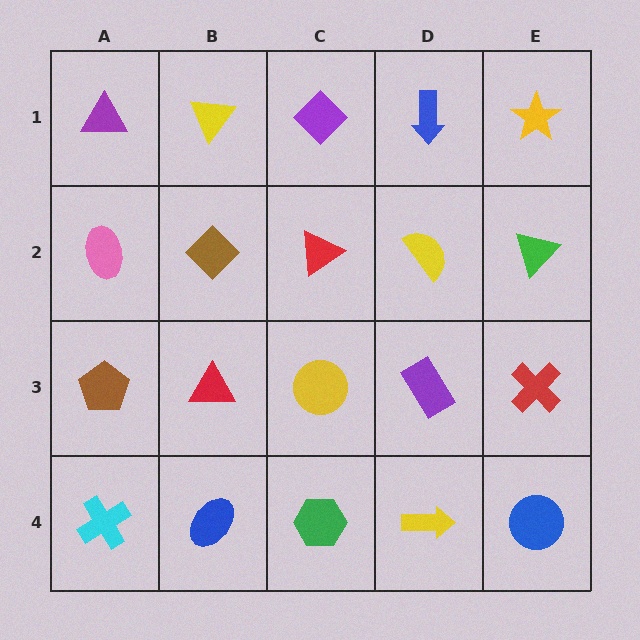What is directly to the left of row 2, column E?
A yellow semicircle.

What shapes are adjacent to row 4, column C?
A yellow circle (row 3, column C), a blue ellipse (row 4, column B), a yellow arrow (row 4, column D).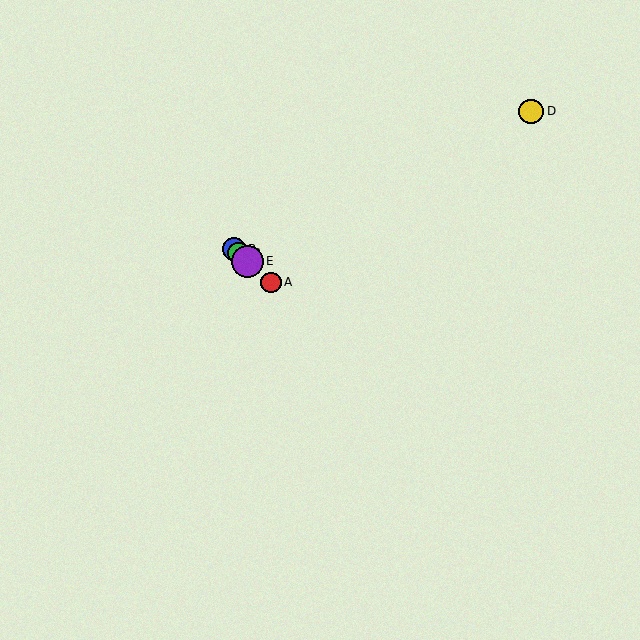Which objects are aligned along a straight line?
Objects A, B, C, E are aligned along a straight line.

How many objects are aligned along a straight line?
4 objects (A, B, C, E) are aligned along a straight line.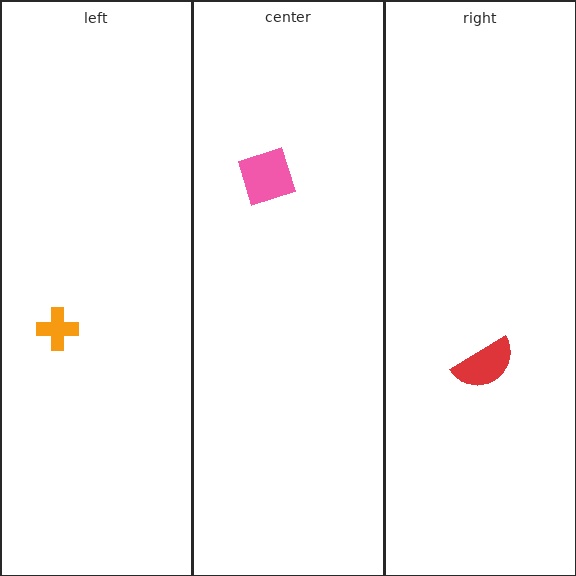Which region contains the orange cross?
The left region.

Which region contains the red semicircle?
The right region.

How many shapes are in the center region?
1.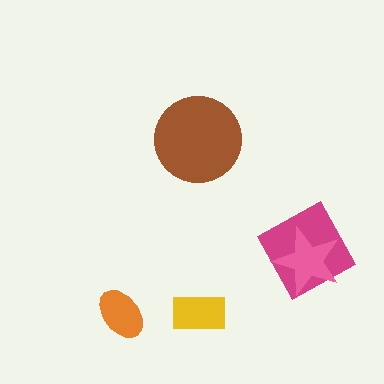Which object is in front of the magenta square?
The pink star is in front of the magenta square.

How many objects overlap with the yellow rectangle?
0 objects overlap with the yellow rectangle.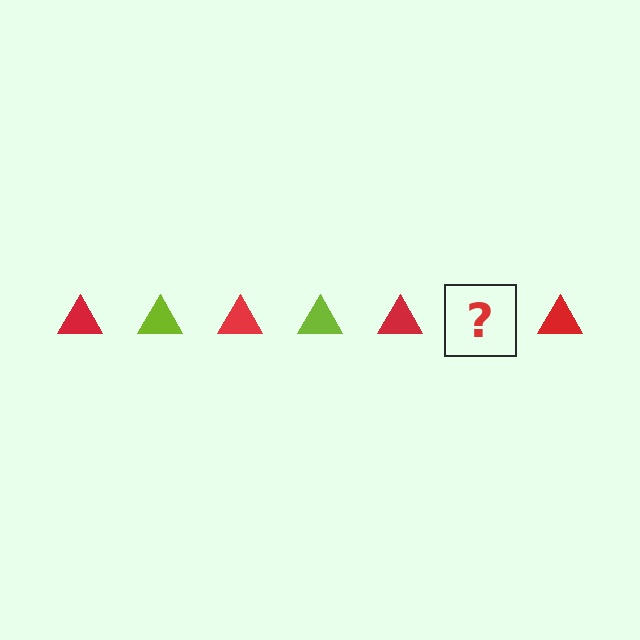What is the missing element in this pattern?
The missing element is a lime triangle.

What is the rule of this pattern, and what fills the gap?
The rule is that the pattern cycles through red, lime triangles. The gap should be filled with a lime triangle.